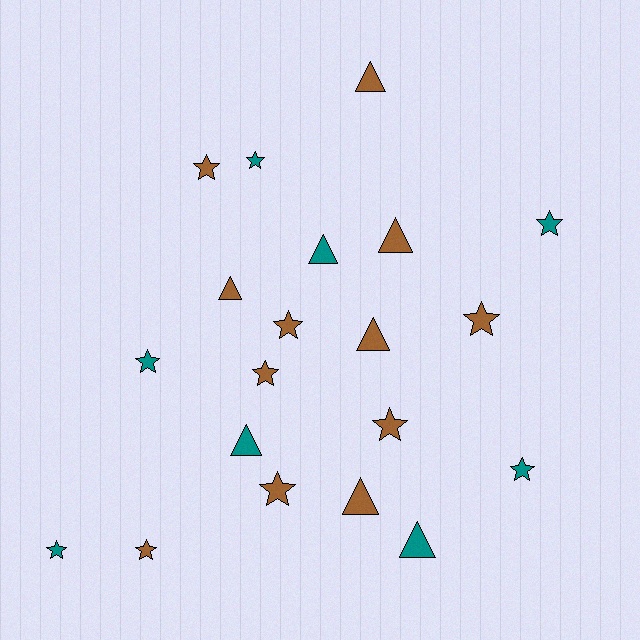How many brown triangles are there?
There are 5 brown triangles.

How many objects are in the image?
There are 20 objects.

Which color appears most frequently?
Brown, with 12 objects.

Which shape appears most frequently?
Star, with 12 objects.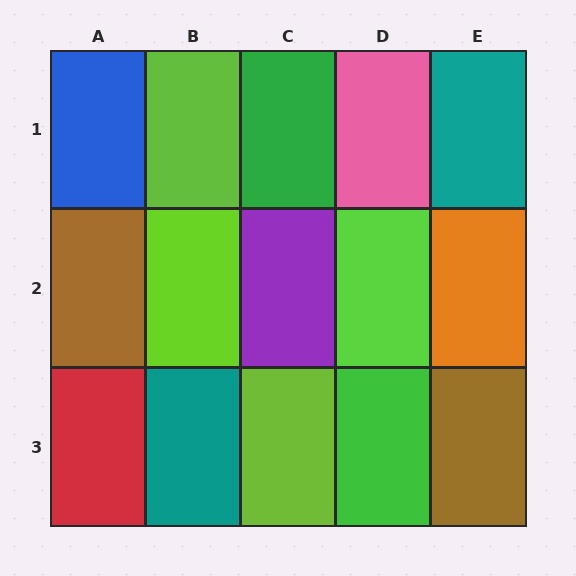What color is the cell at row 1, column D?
Pink.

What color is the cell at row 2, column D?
Lime.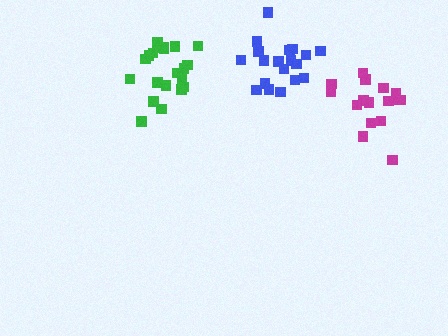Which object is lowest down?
The magenta cluster is bottommost.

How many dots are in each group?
Group 1: 19 dots, Group 2: 16 dots, Group 3: 20 dots (55 total).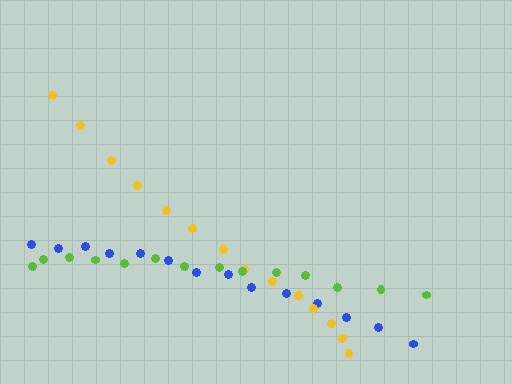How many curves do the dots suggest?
There are 3 distinct paths.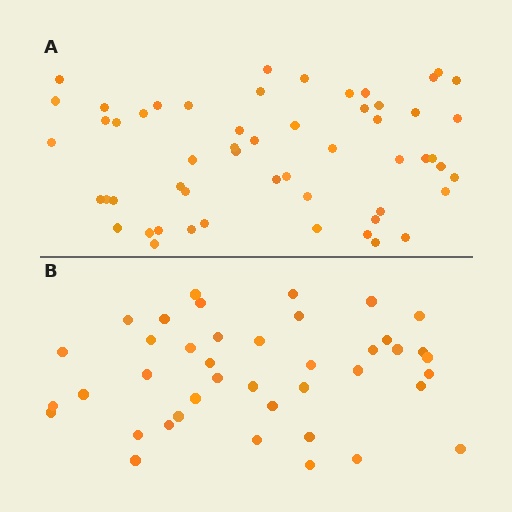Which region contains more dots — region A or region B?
Region A (the top region) has more dots.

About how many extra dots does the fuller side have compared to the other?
Region A has approximately 15 more dots than region B.